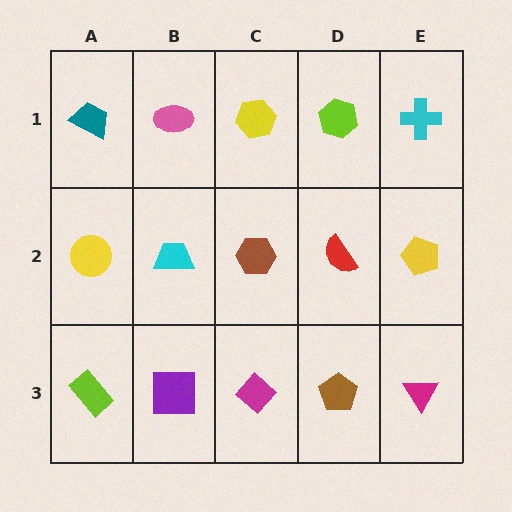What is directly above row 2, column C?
A yellow hexagon.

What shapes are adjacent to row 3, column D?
A red semicircle (row 2, column D), a magenta diamond (row 3, column C), a magenta triangle (row 3, column E).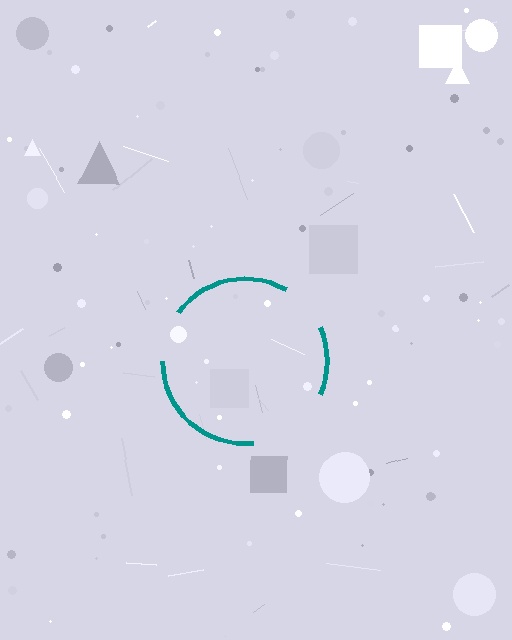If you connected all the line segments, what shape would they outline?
They would outline a circle.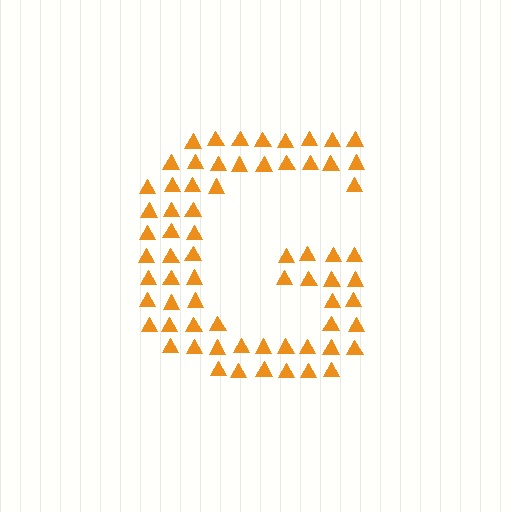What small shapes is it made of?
It is made of small triangles.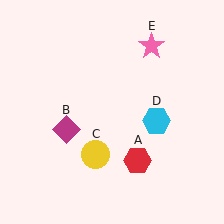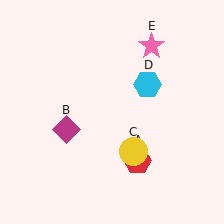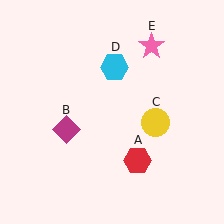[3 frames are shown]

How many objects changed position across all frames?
2 objects changed position: yellow circle (object C), cyan hexagon (object D).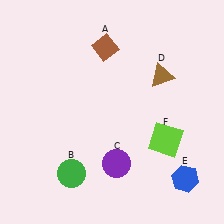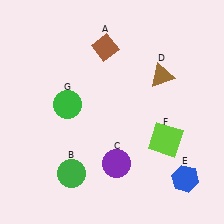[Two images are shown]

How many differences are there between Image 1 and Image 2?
There is 1 difference between the two images.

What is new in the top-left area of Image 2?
A green circle (G) was added in the top-left area of Image 2.